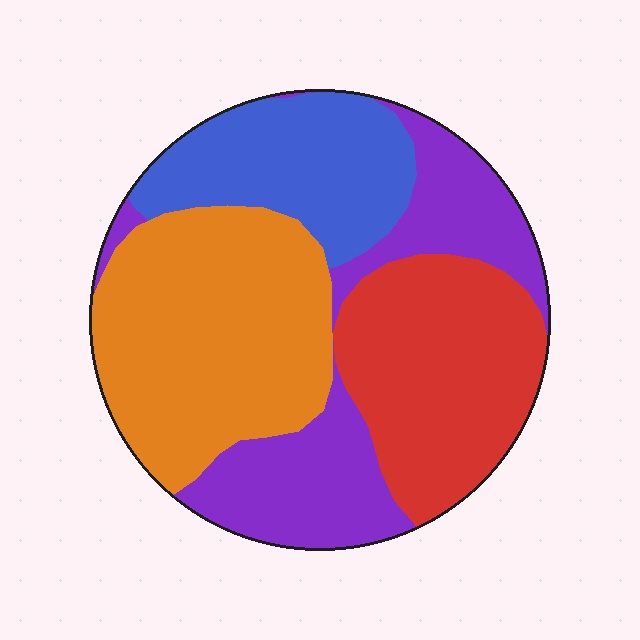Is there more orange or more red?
Orange.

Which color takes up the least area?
Blue, at roughly 20%.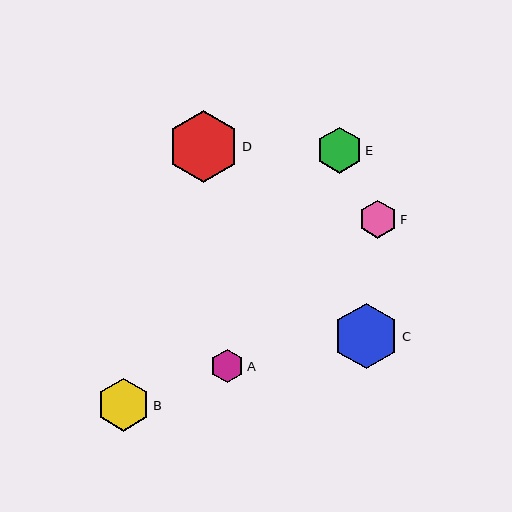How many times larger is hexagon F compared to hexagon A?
Hexagon F is approximately 1.1 times the size of hexagon A.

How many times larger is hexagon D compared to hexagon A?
Hexagon D is approximately 2.1 times the size of hexagon A.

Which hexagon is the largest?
Hexagon D is the largest with a size of approximately 72 pixels.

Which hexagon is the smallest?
Hexagon A is the smallest with a size of approximately 34 pixels.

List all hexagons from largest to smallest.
From largest to smallest: D, C, B, E, F, A.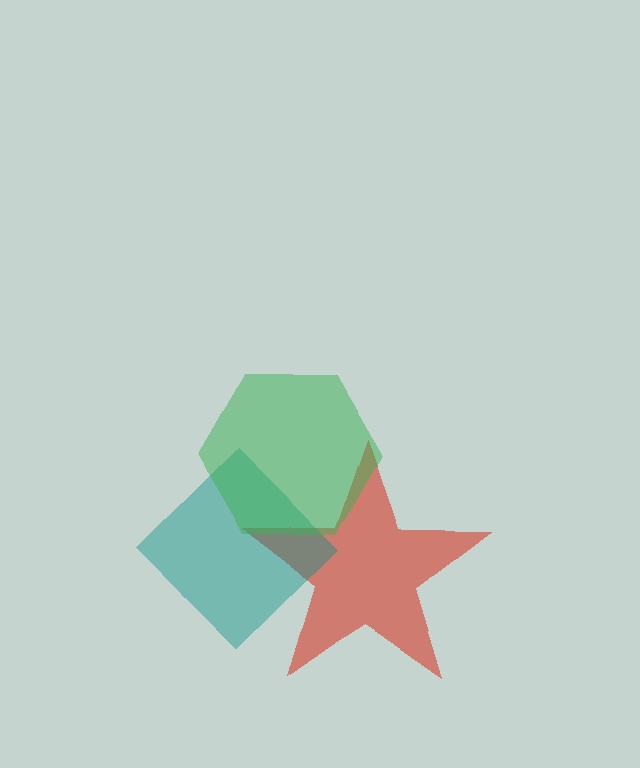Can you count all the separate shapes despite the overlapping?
Yes, there are 3 separate shapes.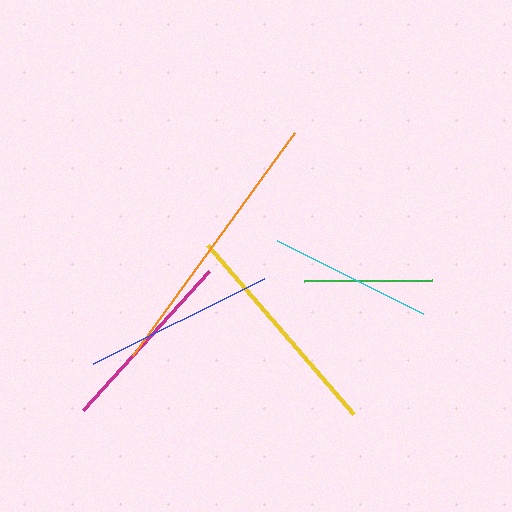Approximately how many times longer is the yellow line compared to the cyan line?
The yellow line is approximately 1.4 times the length of the cyan line.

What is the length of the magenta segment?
The magenta segment is approximately 188 pixels long.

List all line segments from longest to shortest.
From longest to shortest: orange, yellow, blue, magenta, cyan, green.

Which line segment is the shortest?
The green line is the shortest at approximately 128 pixels.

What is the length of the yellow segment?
The yellow segment is approximately 224 pixels long.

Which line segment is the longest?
The orange line is the longest at approximately 276 pixels.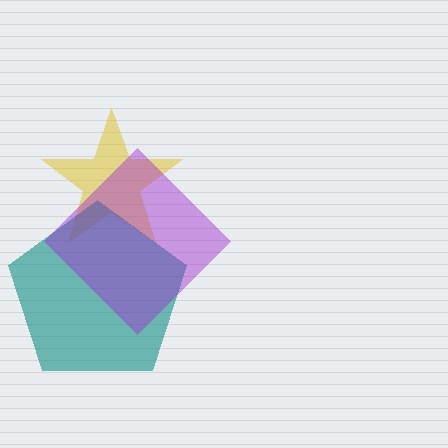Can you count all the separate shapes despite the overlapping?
Yes, there are 3 separate shapes.